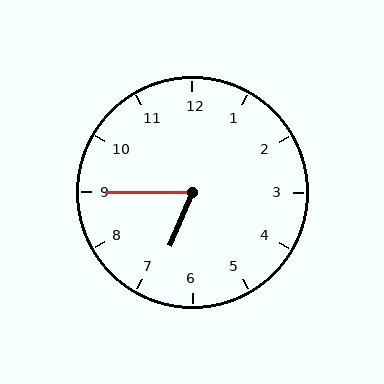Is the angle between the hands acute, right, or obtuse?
It is acute.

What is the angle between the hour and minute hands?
Approximately 68 degrees.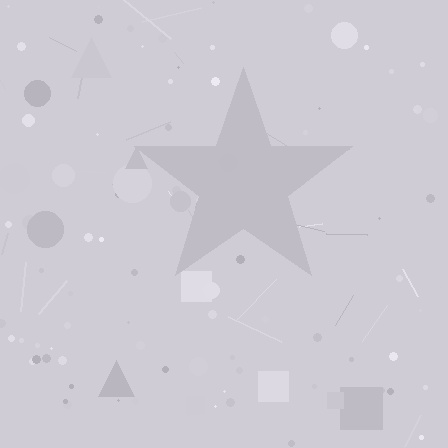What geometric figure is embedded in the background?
A star is embedded in the background.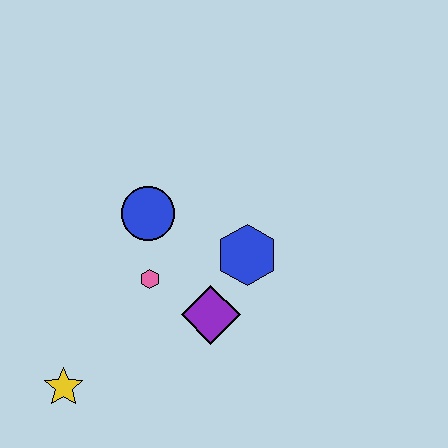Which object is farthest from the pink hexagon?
The yellow star is farthest from the pink hexagon.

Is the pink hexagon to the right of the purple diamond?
No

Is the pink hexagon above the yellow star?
Yes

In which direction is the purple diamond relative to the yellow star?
The purple diamond is to the right of the yellow star.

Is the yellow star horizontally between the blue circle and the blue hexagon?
No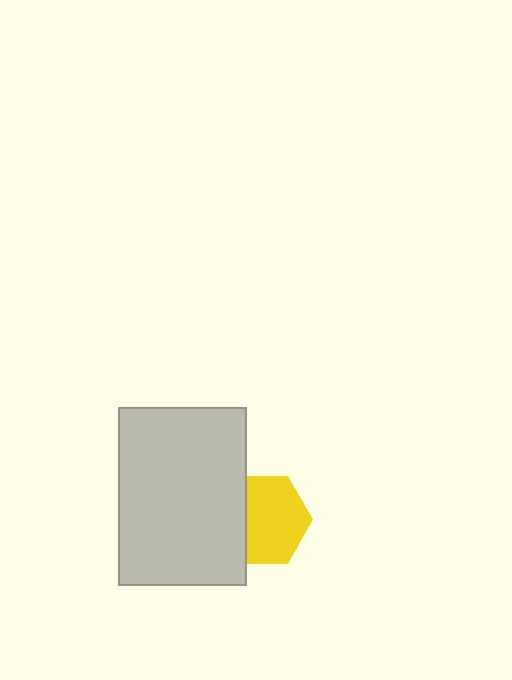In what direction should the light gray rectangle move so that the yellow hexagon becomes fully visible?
The light gray rectangle should move left. That is the shortest direction to clear the overlap and leave the yellow hexagon fully visible.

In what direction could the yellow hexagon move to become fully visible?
The yellow hexagon could move right. That would shift it out from behind the light gray rectangle entirely.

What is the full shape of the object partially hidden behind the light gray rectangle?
The partially hidden object is a yellow hexagon.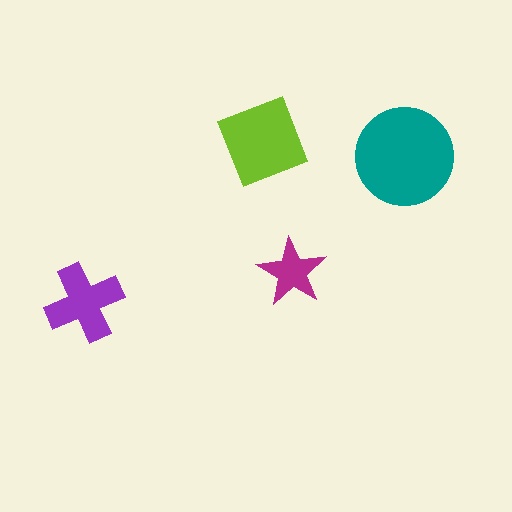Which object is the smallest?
The magenta star.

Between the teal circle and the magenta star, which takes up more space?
The teal circle.